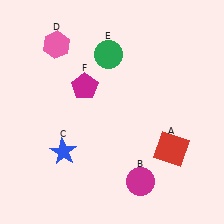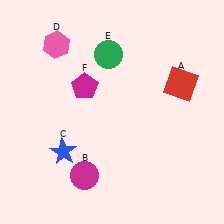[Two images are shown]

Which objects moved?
The objects that moved are: the red square (A), the magenta circle (B).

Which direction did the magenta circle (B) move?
The magenta circle (B) moved left.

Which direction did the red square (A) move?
The red square (A) moved up.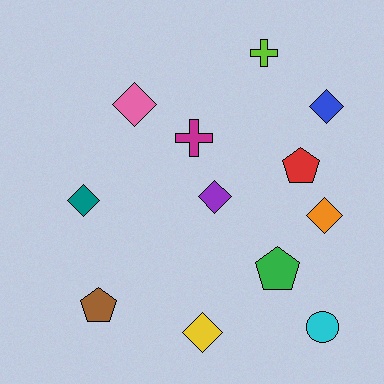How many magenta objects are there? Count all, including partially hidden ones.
There is 1 magenta object.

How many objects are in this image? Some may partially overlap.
There are 12 objects.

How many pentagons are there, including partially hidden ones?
There are 3 pentagons.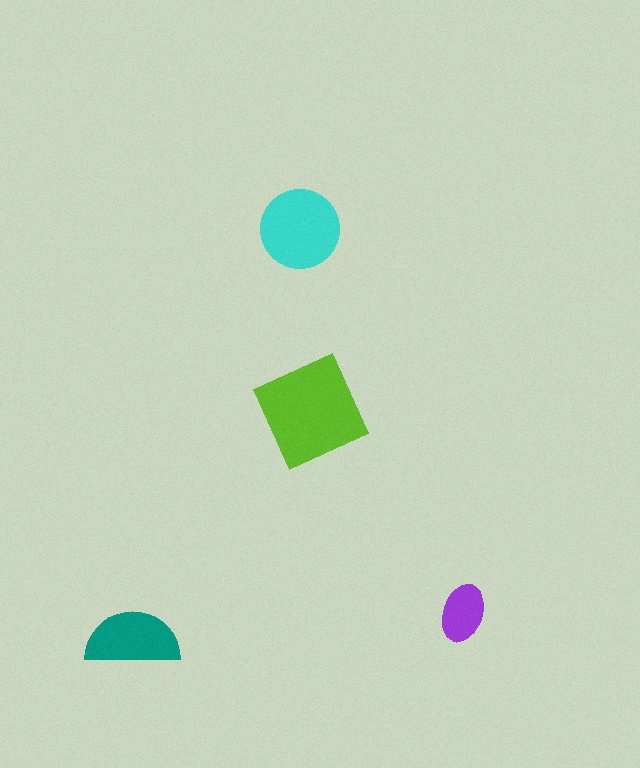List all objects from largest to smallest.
The lime square, the cyan circle, the teal semicircle, the purple ellipse.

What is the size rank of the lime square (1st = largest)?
1st.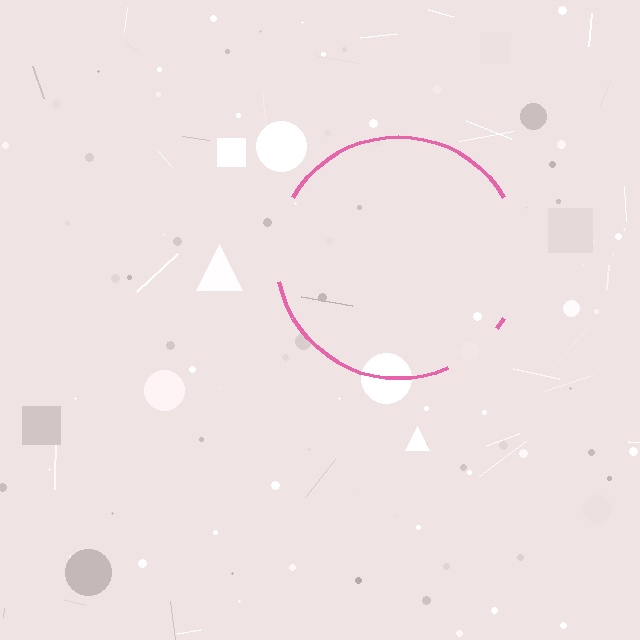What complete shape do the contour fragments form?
The contour fragments form a circle.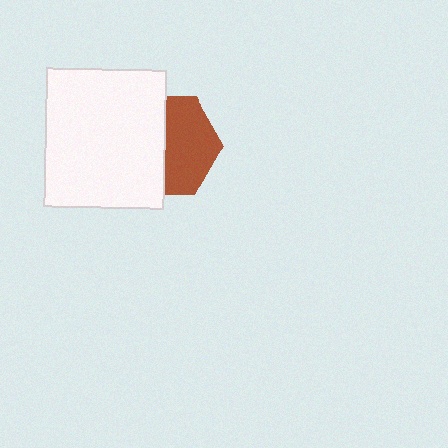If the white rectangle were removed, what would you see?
You would see the complete brown hexagon.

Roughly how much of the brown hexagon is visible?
About half of it is visible (roughly 52%).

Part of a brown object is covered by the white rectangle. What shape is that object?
It is a hexagon.